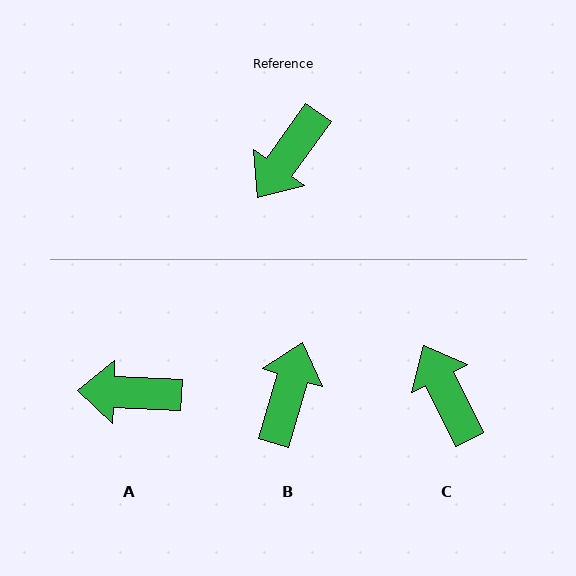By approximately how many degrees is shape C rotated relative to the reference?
Approximately 118 degrees clockwise.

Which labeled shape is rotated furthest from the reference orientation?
B, about 161 degrees away.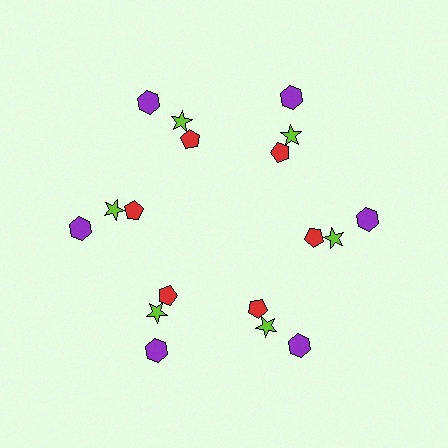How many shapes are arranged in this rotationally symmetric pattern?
There are 18 shapes, arranged in 6 groups of 3.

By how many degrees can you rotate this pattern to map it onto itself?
The pattern maps onto itself every 60 degrees of rotation.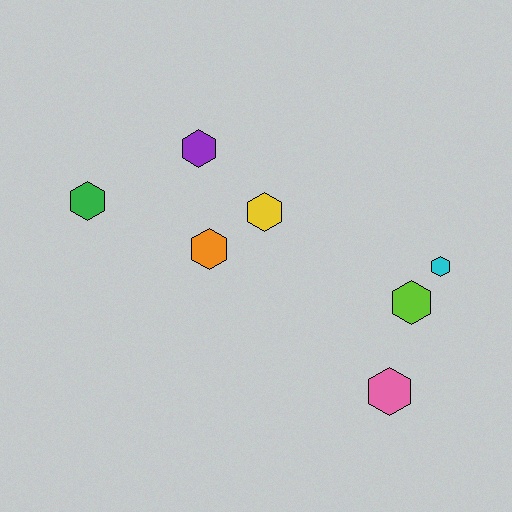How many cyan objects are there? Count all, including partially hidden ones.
There is 1 cyan object.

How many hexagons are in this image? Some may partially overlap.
There are 7 hexagons.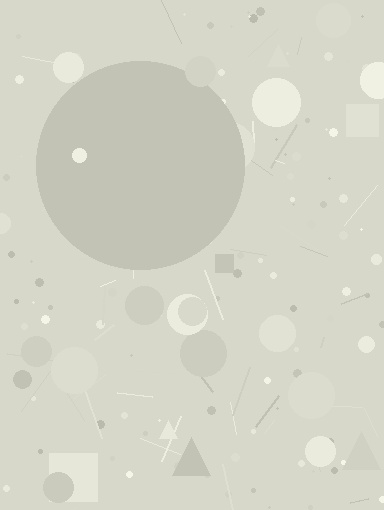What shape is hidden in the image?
A circle is hidden in the image.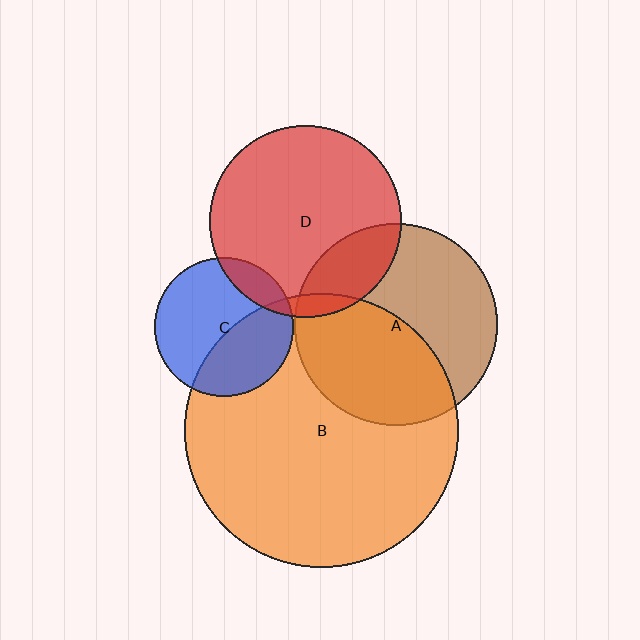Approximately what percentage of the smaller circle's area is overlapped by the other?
Approximately 45%.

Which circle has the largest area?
Circle B (orange).